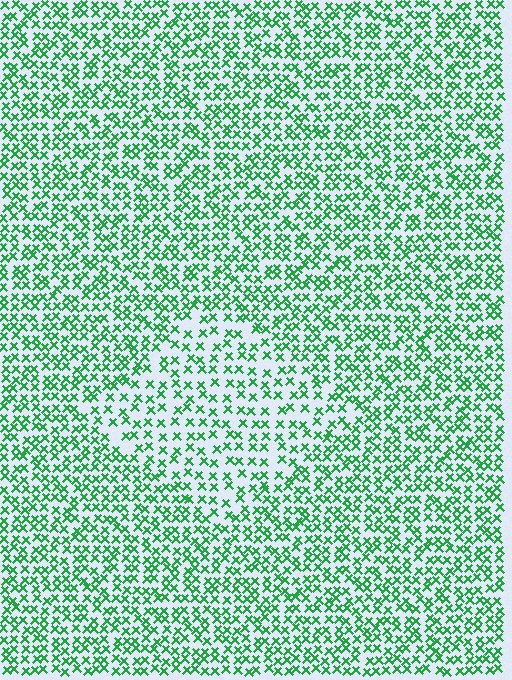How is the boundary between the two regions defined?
The boundary is defined by a change in element density (approximately 1.7x ratio). All elements are the same color, size, and shape.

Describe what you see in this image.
The image contains small green elements arranged at two different densities. A diamond-shaped region is visible where the elements are less densely packed than the surrounding area.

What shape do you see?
I see a diamond.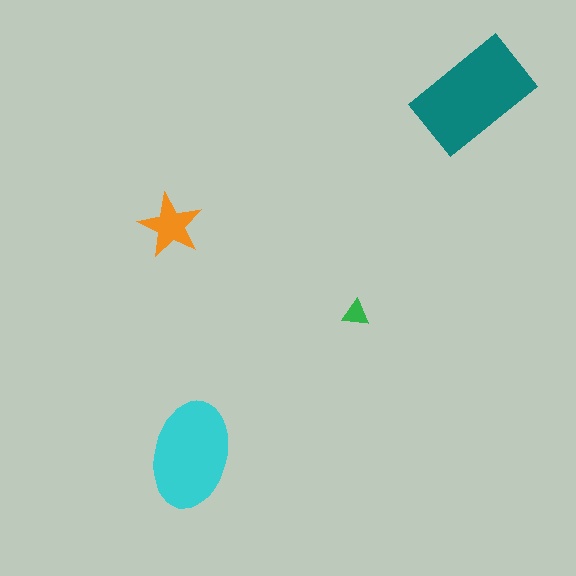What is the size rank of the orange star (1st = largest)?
3rd.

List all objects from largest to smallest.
The teal rectangle, the cyan ellipse, the orange star, the green triangle.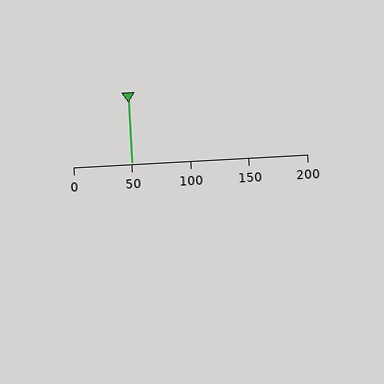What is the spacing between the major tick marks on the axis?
The major ticks are spaced 50 apart.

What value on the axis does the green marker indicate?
The marker indicates approximately 50.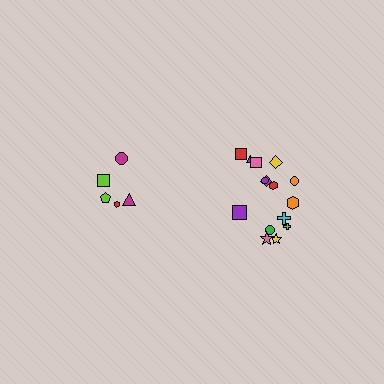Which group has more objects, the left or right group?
The right group.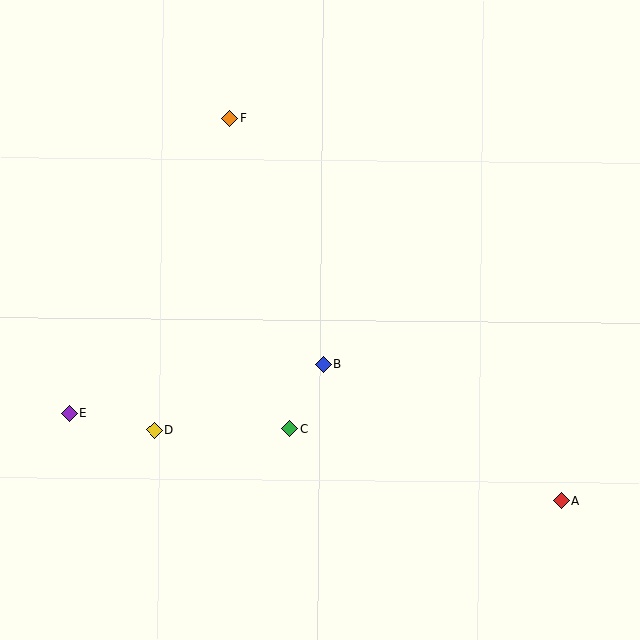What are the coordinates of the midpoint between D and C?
The midpoint between D and C is at (222, 429).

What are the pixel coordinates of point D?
Point D is at (154, 430).